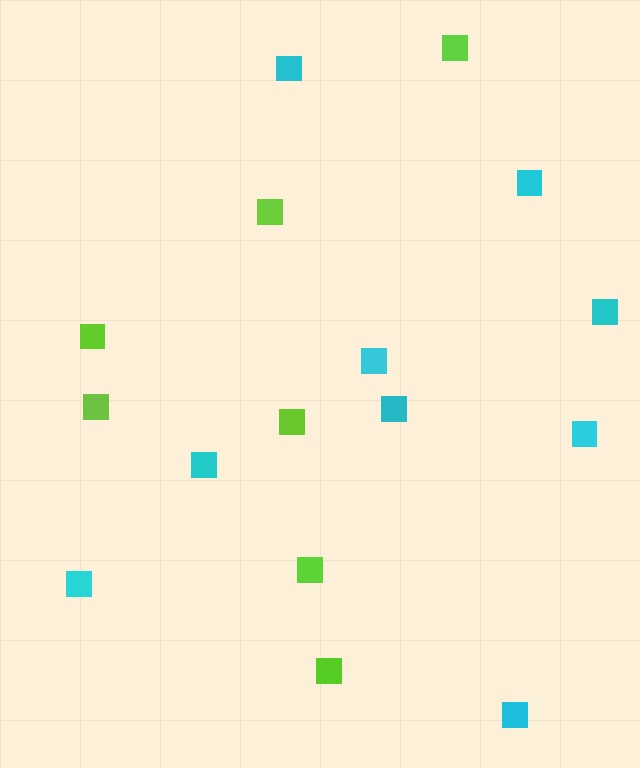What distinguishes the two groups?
There are 2 groups: one group of lime squares (7) and one group of cyan squares (9).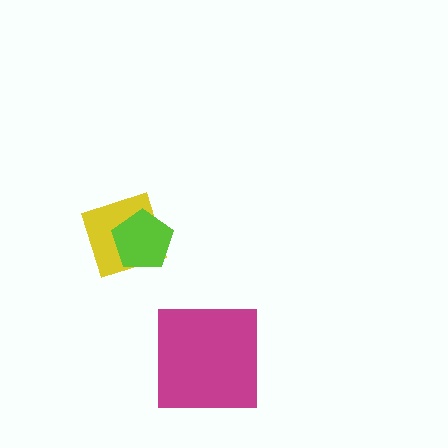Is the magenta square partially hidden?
No, no other shape covers it.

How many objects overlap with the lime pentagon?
1 object overlaps with the lime pentagon.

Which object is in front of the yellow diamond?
The lime pentagon is in front of the yellow diamond.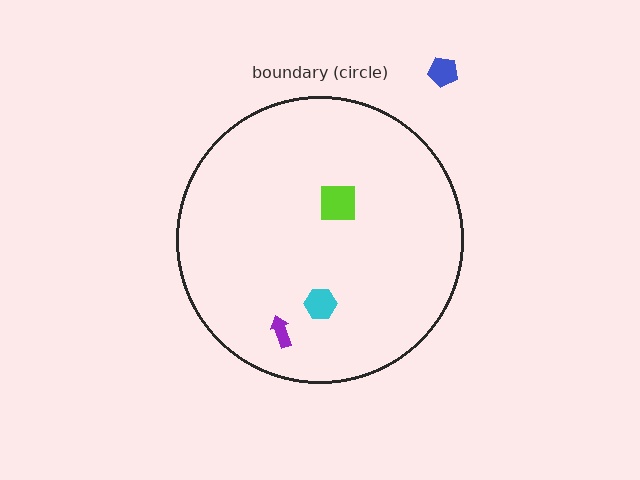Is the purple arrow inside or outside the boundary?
Inside.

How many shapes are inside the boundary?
3 inside, 1 outside.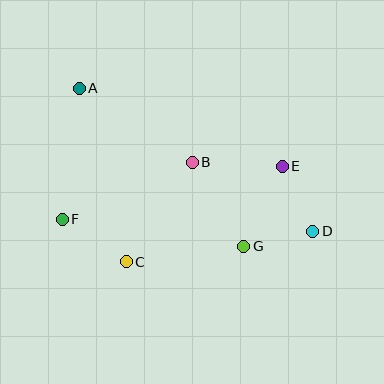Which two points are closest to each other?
Points D and G are closest to each other.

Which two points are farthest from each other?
Points A and D are farthest from each other.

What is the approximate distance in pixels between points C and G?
The distance between C and G is approximately 119 pixels.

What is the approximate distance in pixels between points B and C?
The distance between B and C is approximately 119 pixels.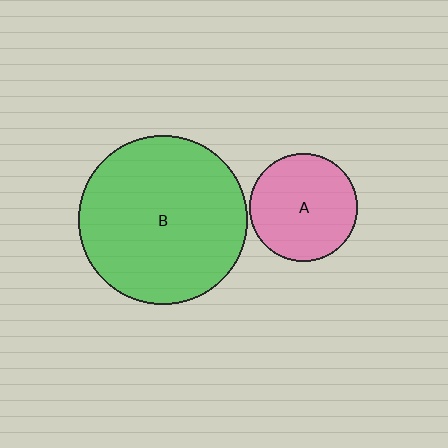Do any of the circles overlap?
No, none of the circles overlap.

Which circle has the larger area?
Circle B (green).